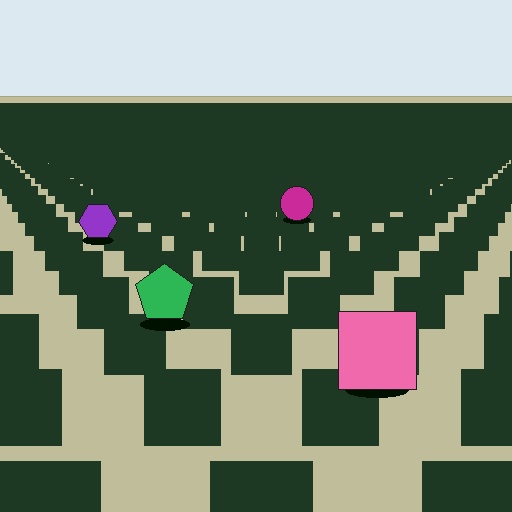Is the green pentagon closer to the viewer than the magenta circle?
Yes. The green pentagon is closer — you can tell from the texture gradient: the ground texture is coarser near it.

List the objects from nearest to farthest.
From nearest to farthest: the pink square, the green pentagon, the purple hexagon, the magenta circle.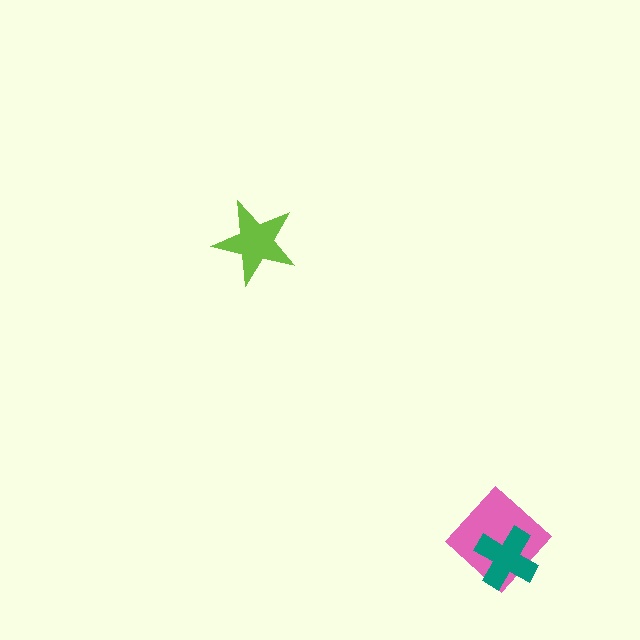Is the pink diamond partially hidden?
Yes, it is partially covered by another shape.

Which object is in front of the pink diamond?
The teal cross is in front of the pink diamond.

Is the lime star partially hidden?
No, no other shape covers it.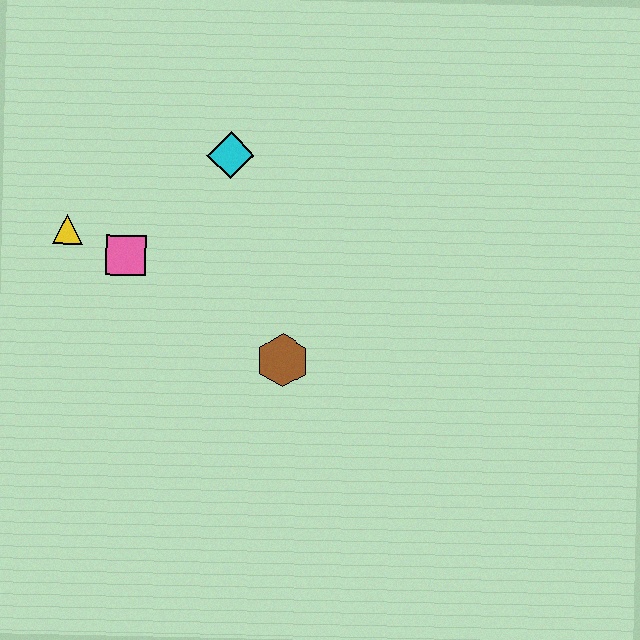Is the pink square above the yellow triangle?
No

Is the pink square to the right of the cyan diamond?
No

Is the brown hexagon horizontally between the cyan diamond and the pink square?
No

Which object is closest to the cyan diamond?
The pink square is closest to the cyan diamond.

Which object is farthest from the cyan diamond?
The brown hexagon is farthest from the cyan diamond.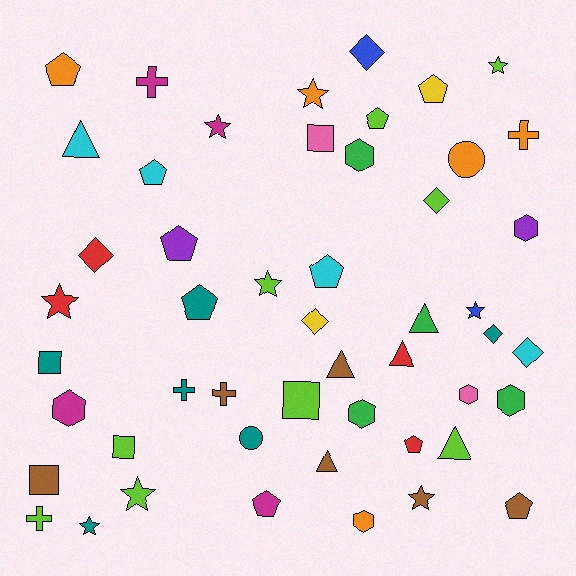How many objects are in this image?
There are 50 objects.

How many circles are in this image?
There are 2 circles.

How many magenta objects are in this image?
There are 4 magenta objects.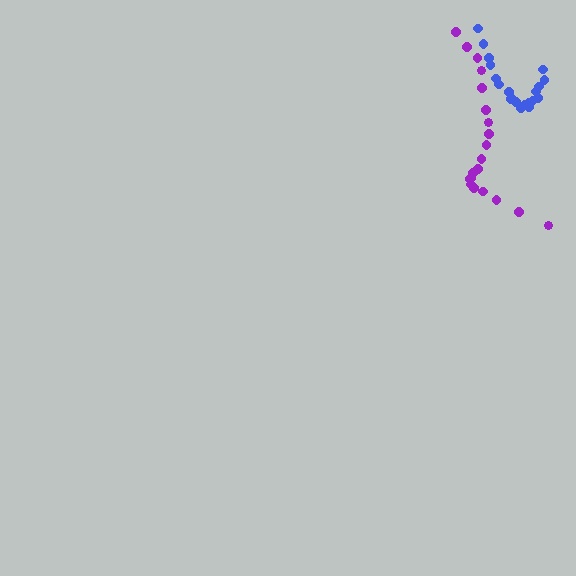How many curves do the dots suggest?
There are 2 distinct paths.